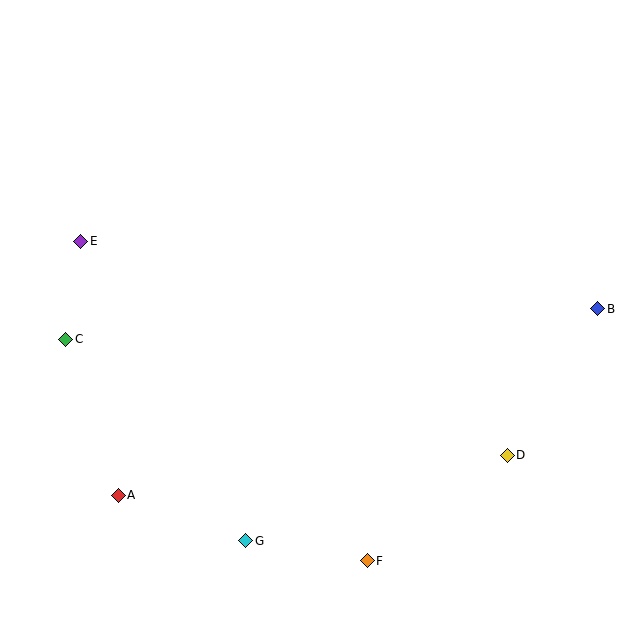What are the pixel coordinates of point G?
Point G is at (246, 541).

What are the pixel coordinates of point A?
Point A is at (118, 495).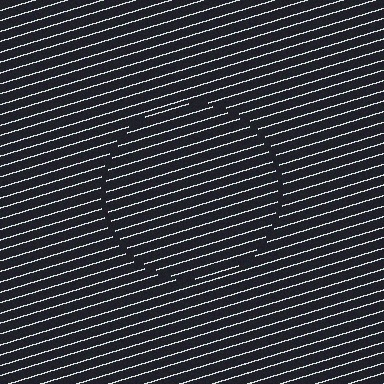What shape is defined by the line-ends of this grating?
An illusory circle. The interior of the shape contains the same grating, shifted by half a period — the contour is defined by the phase discontinuity where line-ends from the inner and outer gratings abut.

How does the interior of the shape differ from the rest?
The interior of the shape contains the same grating, shifted by half a period — the contour is defined by the phase discontinuity where line-ends from the inner and outer gratings abut.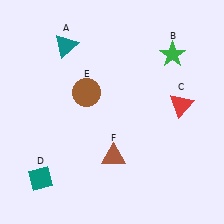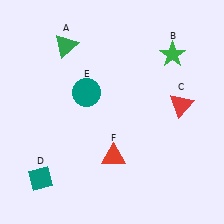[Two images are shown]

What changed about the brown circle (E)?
In Image 1, E is brown. In Image 2, it changed to teal.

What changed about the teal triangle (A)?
In Image 1, A is teal. In Image 2, it changed to green.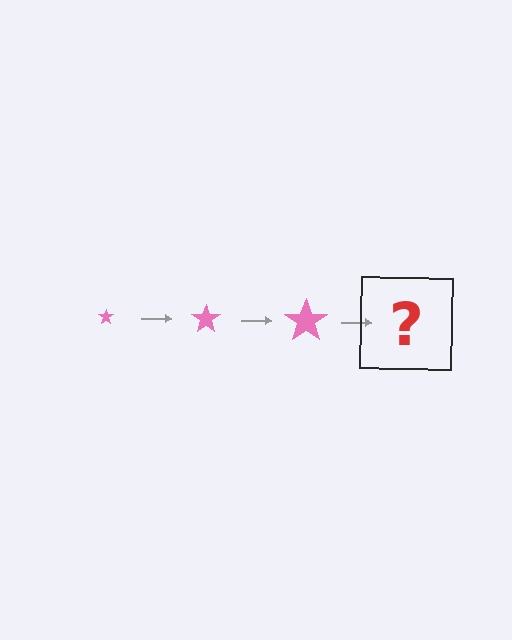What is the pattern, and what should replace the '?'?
The pattern is that the star gets progressively larger each step. The '?' should be a pink star, larger than the previous one.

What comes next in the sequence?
The next element should be a pink star, larger than the previous one.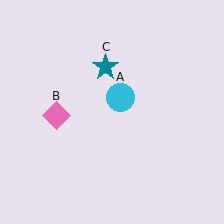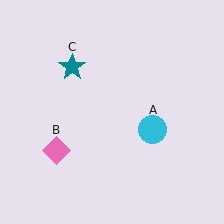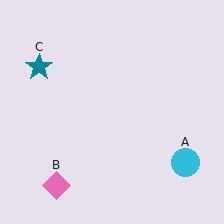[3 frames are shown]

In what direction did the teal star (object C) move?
The teal star (object C) moved left.